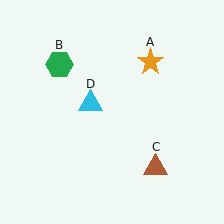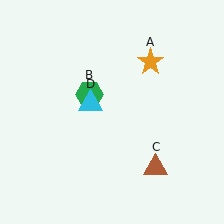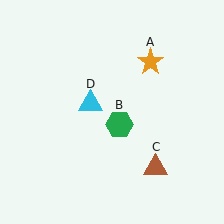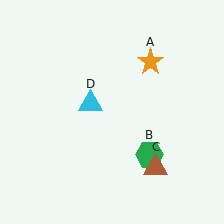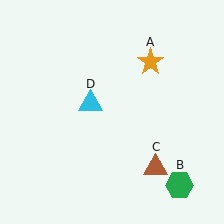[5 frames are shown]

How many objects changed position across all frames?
1 object changed position: green hexagon (object B).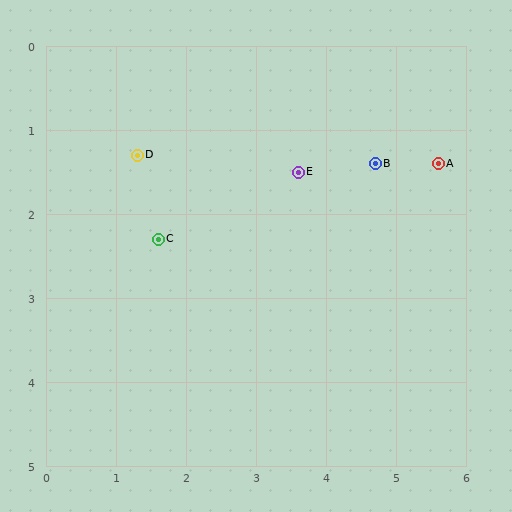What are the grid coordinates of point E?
Point E is at approximately (3.6, 1.5).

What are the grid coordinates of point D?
Point D is at approximately (1.3, 1.3).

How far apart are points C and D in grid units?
Points C and D are about 1.0 grid units apart.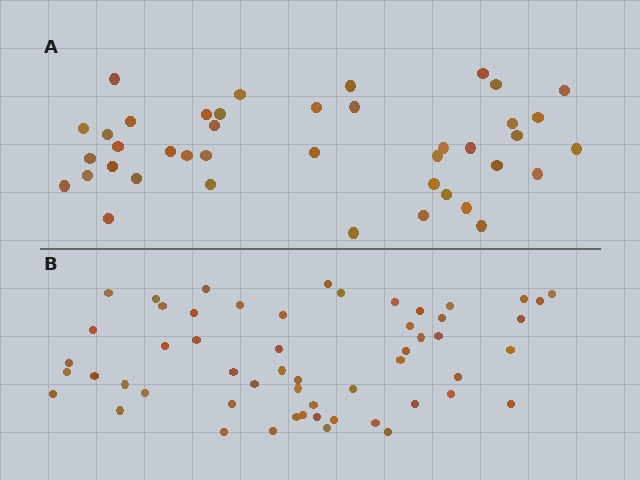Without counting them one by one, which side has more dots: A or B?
Region B (the bottom region) has more dots.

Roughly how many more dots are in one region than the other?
Region B has approximately 15 more dots than region A.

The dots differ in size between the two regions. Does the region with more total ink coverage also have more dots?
No. Region A has more total ink coverage because its dots are larger, but region B actually contains more individual dots. Total area can be misleading — the number of items is what matters here.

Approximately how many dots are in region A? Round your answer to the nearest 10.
About 40 dots. (The exact count is 41, which rounds to 40.)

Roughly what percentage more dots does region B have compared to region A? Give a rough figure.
About 35% more.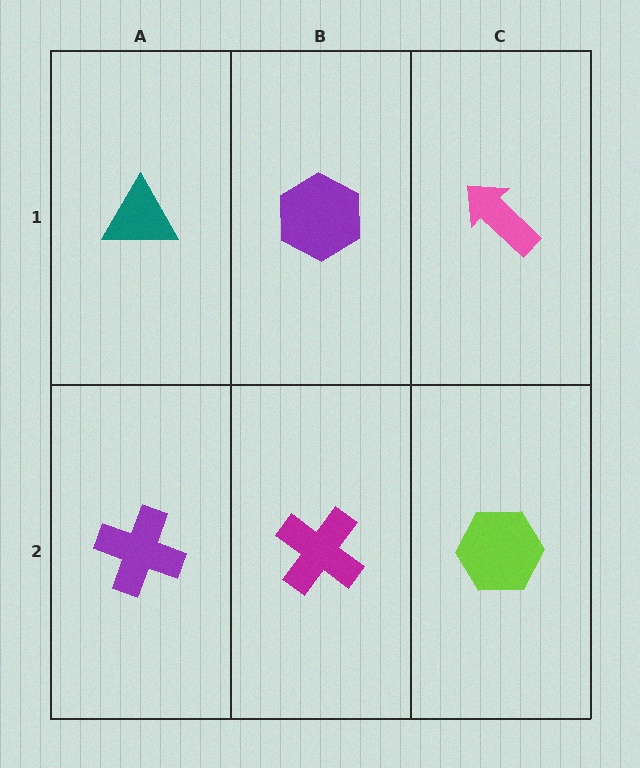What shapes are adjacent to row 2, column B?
A purple hexagon (row 1, column B), a purple cross (row 2, column A), a lime hexagon (row 2, column C).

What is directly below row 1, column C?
A lime hexagon.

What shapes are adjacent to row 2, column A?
A teal triangle (row 1, column A), a magenta cross (row 2, column B).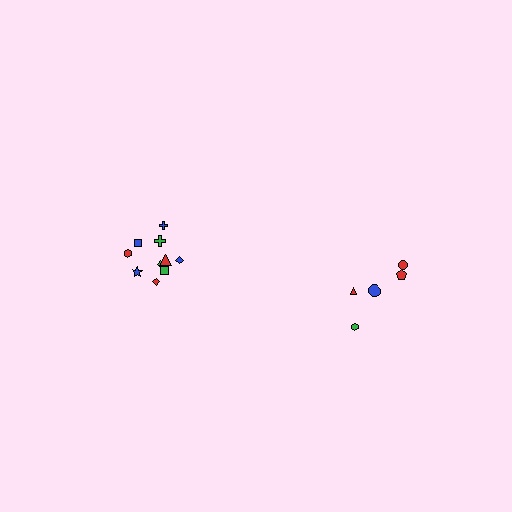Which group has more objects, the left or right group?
The left group.